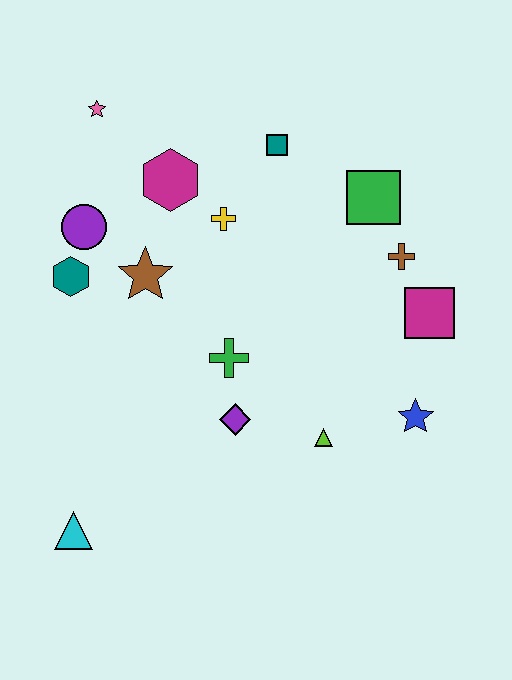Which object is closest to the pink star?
The magenta hexagon is closest to the pink star.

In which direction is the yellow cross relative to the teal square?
The yellow cross is below the teal square.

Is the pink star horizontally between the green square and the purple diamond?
No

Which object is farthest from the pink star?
The blue star is farthest from the pink star.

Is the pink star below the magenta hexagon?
No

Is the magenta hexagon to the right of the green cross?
No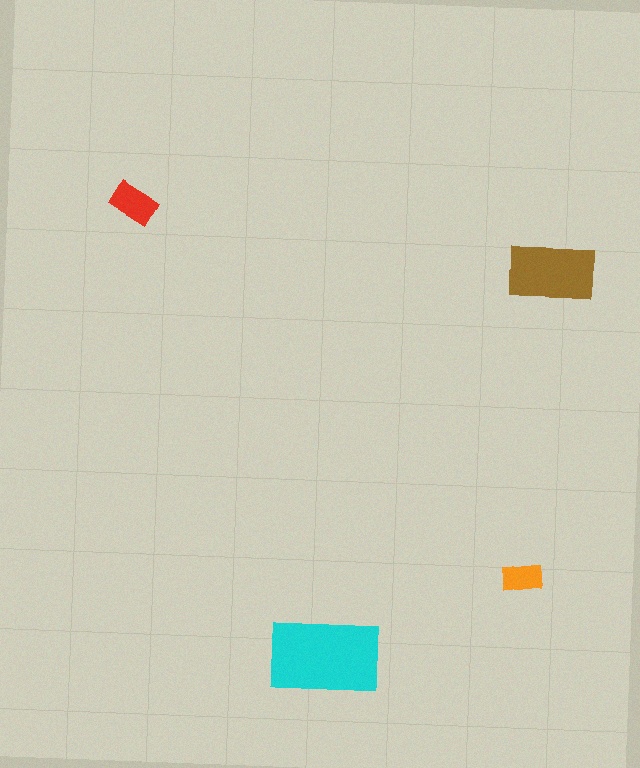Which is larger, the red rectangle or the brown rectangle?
The brown one.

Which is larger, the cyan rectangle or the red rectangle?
The cyan one.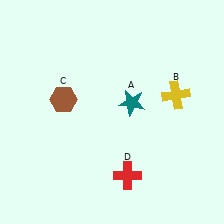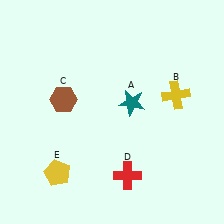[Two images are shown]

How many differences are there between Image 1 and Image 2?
There is 1 difference between the two images.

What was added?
A yellow pentagon (E) was added in Image 2.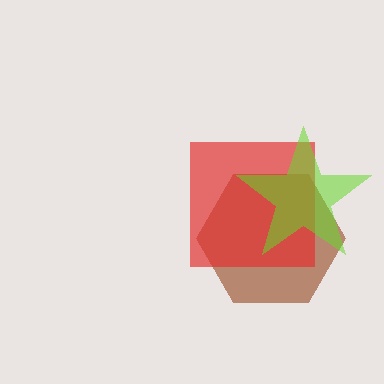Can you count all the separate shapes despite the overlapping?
Yes, there are 3 separate shapes.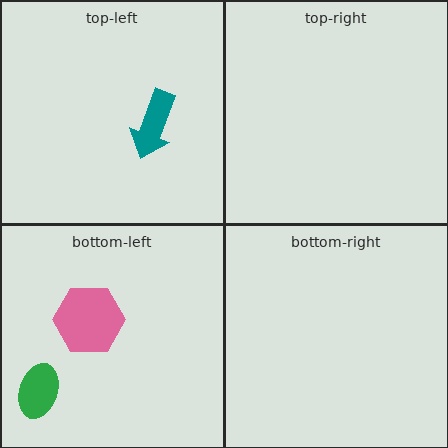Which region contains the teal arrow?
The top-left region.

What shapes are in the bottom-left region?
The pink hexagon, the green ellipse.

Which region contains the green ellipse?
The bottom-left region.